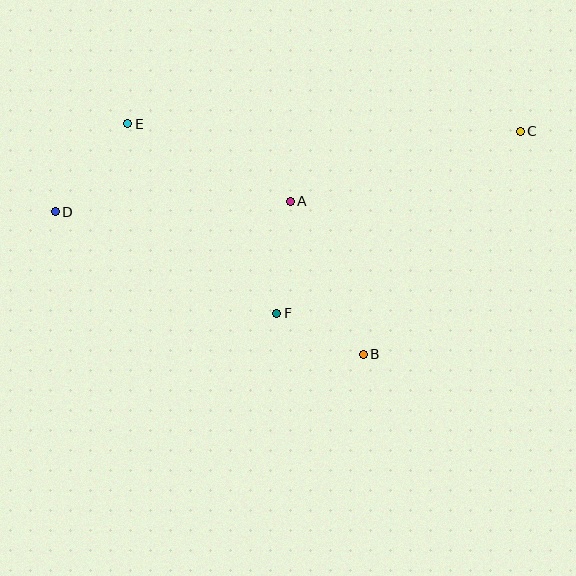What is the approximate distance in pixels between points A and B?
The distance between A and B is approximately 169 pixels.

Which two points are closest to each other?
Points B and F are closest to each other.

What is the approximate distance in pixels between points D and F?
The distance between D and F is approximately 244 pixels.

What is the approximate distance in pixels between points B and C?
The distance between B and C is approximately 273 pixels.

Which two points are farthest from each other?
Points C and D are farthest from each other.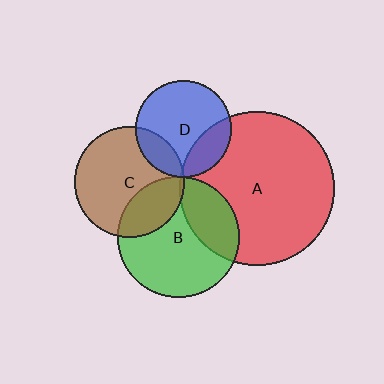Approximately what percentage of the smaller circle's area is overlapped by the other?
Approximately 5%.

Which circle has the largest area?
Circle A (red).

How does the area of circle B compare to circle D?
Approximately 1.6 times.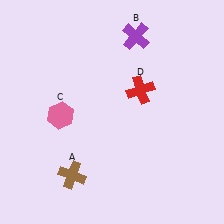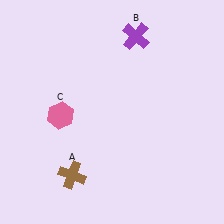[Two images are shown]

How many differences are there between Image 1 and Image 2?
There is 1 difference between the two images.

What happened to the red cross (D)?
The red cross (D) was removed in Image 2. It was in the top-right area of Image 1.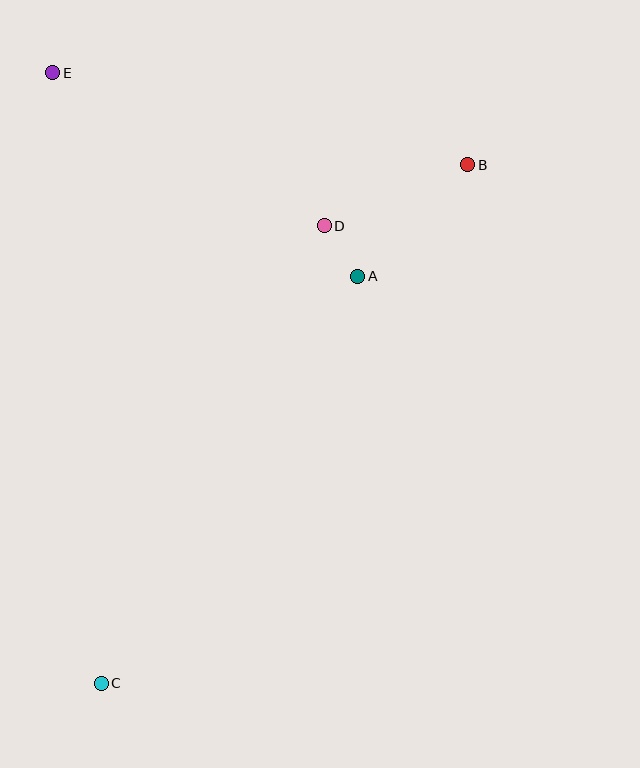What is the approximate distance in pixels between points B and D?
The distance between B and D is approximately 156 pixels.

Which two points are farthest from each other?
Points B and C are farthest from each other.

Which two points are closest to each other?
Points A and D are closest to each other.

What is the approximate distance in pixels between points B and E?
The distance between B and E is approximately 425 pixels.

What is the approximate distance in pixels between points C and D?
The distance between C and D is approximately 509 pixels.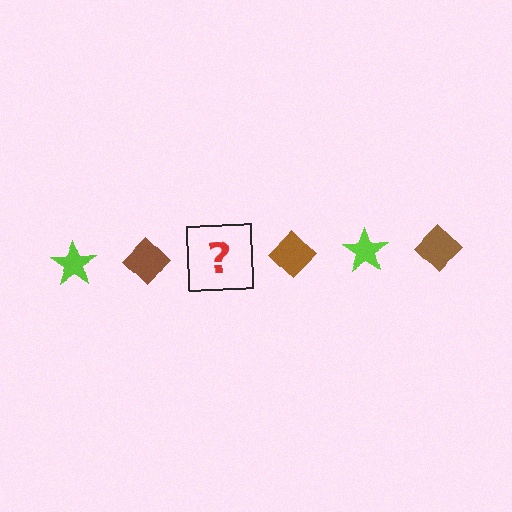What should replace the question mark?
The question mark should be replaced with a lime star.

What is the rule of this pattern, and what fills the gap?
The rule is that the pattern alternates between lime star and brown diamond. The gap should be filled with a lime star.